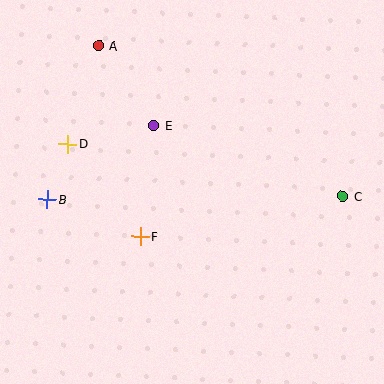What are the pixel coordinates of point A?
Point A is at (99, 45).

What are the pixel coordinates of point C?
Point C is at (343, 196).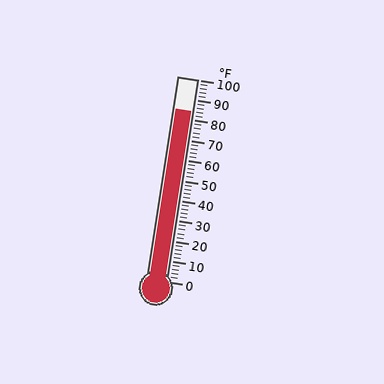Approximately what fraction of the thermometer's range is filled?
The thermometer is filled to approximately 85% of its range.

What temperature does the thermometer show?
The thermometer shows approximately 84°F.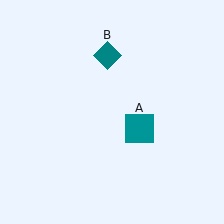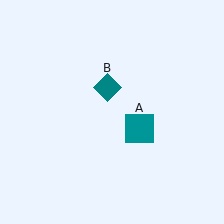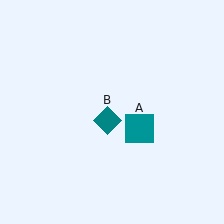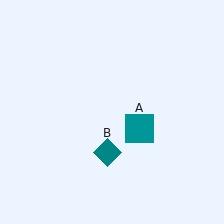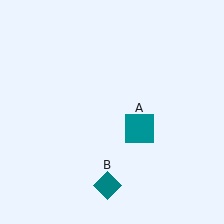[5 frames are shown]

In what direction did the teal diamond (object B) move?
The teal diamond (object B) moved down.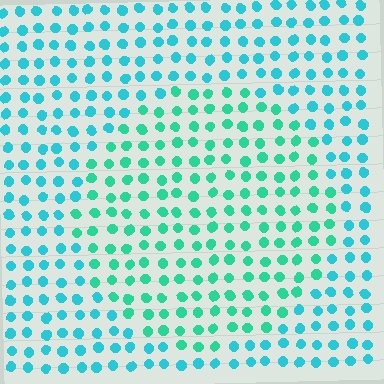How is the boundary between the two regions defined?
The boundary is defined purely by a slight shift in hue (about 25 degrees). Spacing, size, and orientation are identical on both sides.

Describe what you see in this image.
The image is filled with small cyan elements in a uniform arrangement. A circle-shaped region is visible where the elements are tinted to a slightly different hue, forming a subtle color boundary.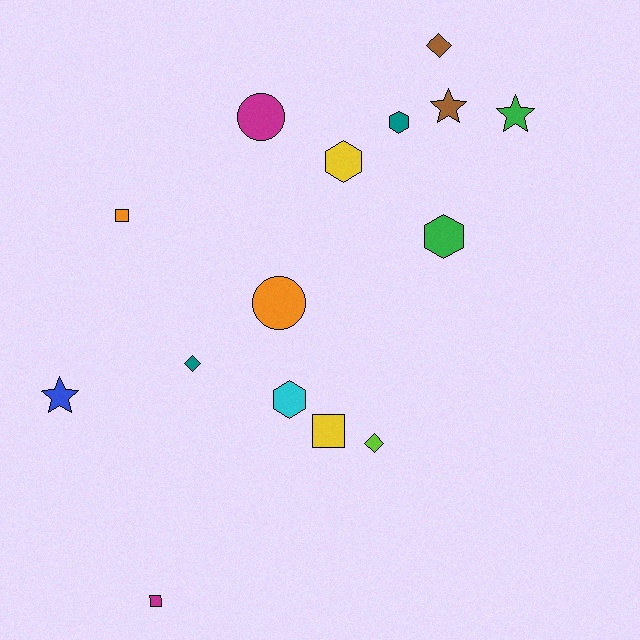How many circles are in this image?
There are 2 circles.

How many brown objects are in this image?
There are 2 brown objects.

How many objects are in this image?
There are 15 objects.